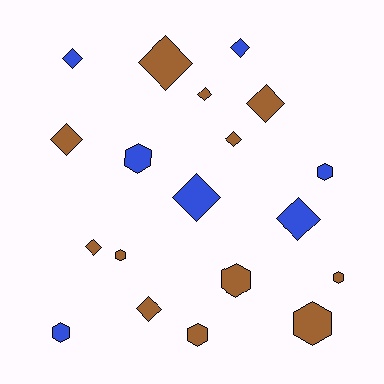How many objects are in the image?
There are 19 objects.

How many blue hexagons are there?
There are 3 blue hexagons.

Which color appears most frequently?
Brown, with 12 objects.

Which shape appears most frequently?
Diamond, with 11 objects.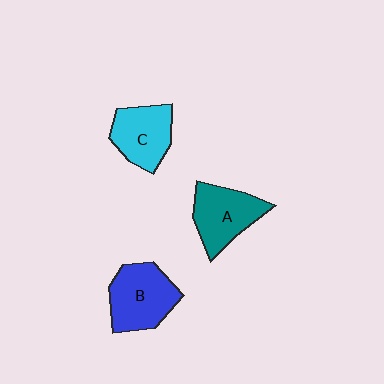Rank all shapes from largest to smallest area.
From largest to smallest: B (blue), A (teal), C (cyan).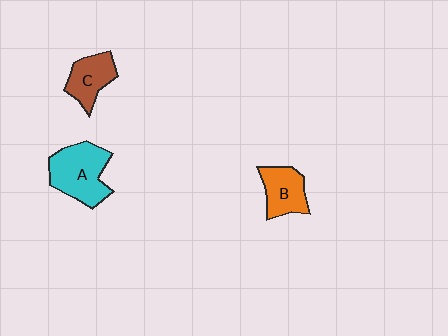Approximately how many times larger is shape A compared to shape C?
Approximately 1.6 times.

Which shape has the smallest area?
Shape C (brown).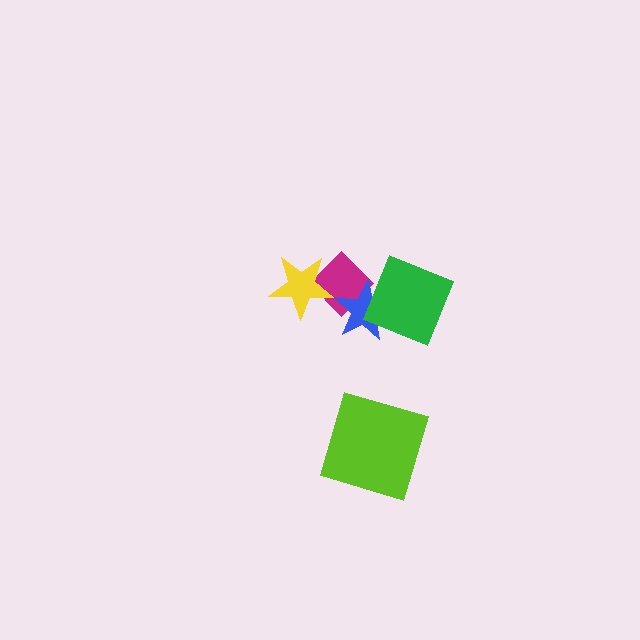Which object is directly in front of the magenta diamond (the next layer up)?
The yellow star is directly in front of the magenta diamond.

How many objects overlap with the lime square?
0 objects overlap with the lime square.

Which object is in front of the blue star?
The green diamond is in front of the blue star.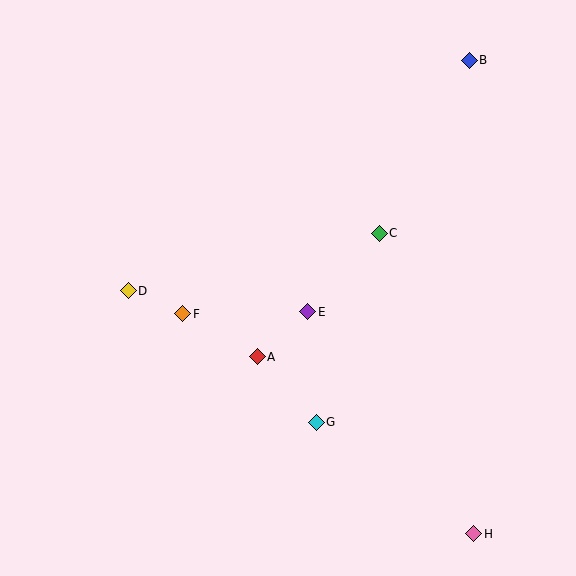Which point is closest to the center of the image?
Point E at (308, 312) is closest to the center.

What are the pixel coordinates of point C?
Point C is at (379, 233).